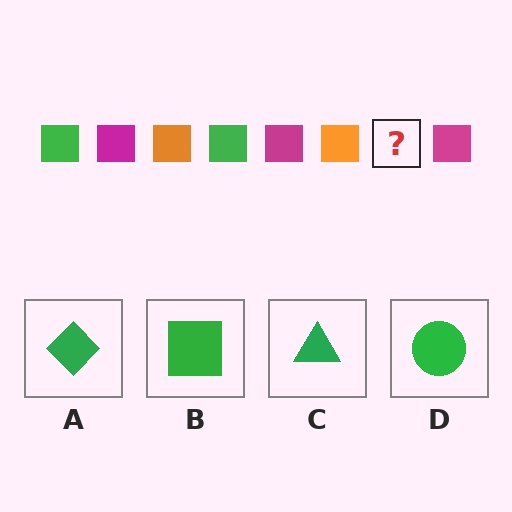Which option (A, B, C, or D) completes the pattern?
B.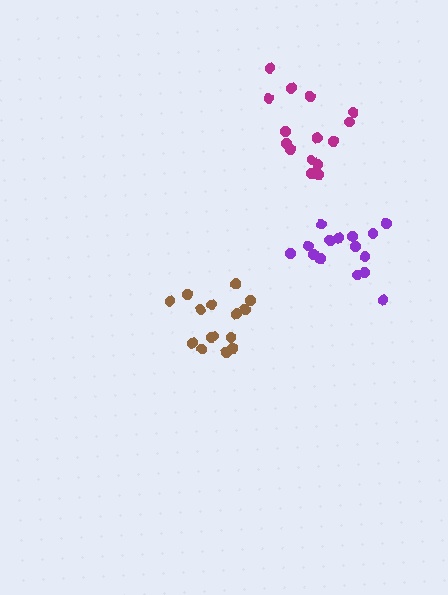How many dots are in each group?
Group 1: 15 dots, Group 2: 15 dots, Group 3: 15 dots (45 total).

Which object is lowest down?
The brown cluster is bottommost.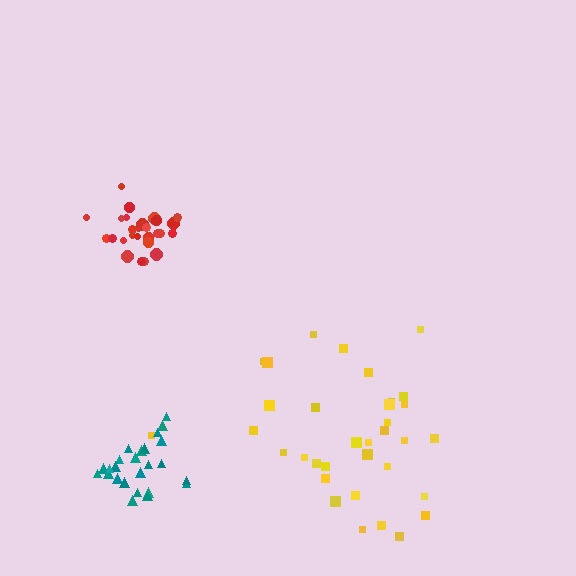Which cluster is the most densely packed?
Red.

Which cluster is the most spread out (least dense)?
Yellow.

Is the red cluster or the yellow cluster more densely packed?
Red.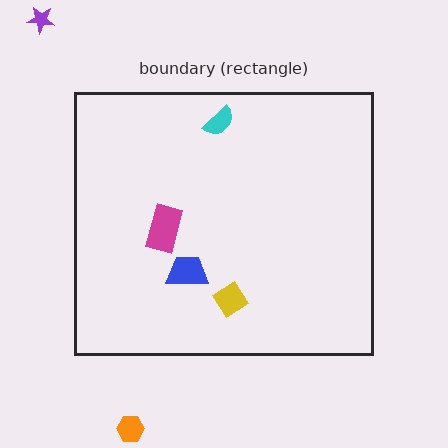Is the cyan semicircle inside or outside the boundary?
Inside.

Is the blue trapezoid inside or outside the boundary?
Inside.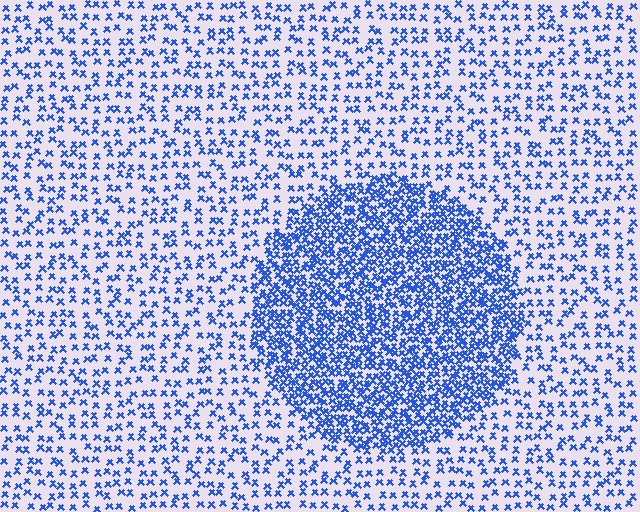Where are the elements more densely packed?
The elements are more densely packed inside the circle boundary.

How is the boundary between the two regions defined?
The boundary is defined by a change in element density (approximately 2.6x ratio). All elements are the same color, size, and shape.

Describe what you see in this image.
The image contains small blue elements arranged at two different densities. A circle-shaped region is visible where the elements are more densely packed than the surrounding area.